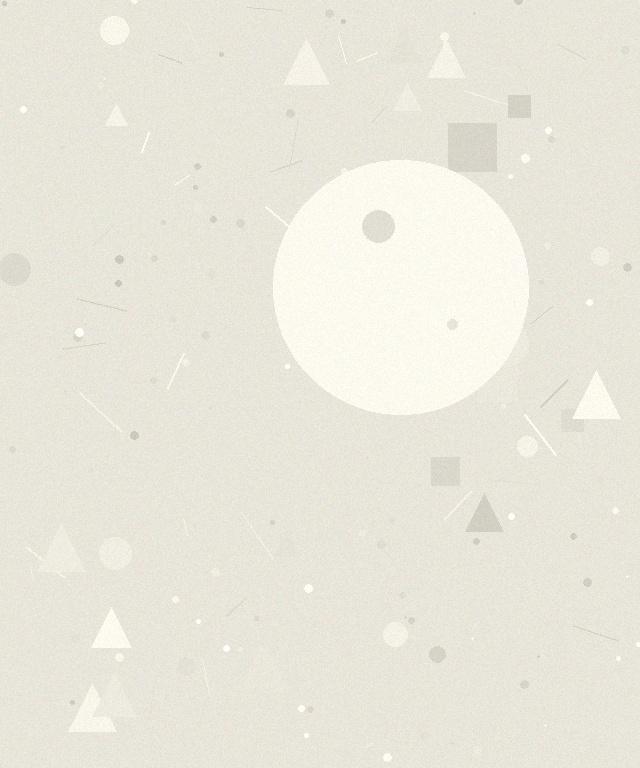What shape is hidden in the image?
A circle is hidden in the image.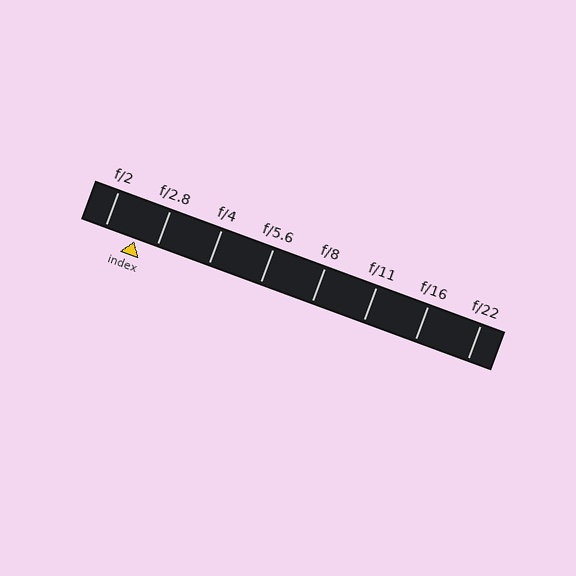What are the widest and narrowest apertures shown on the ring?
The widest aperture shown is f/2 and the narrowest is f/22.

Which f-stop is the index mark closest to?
The index mark is closest to f/2.8.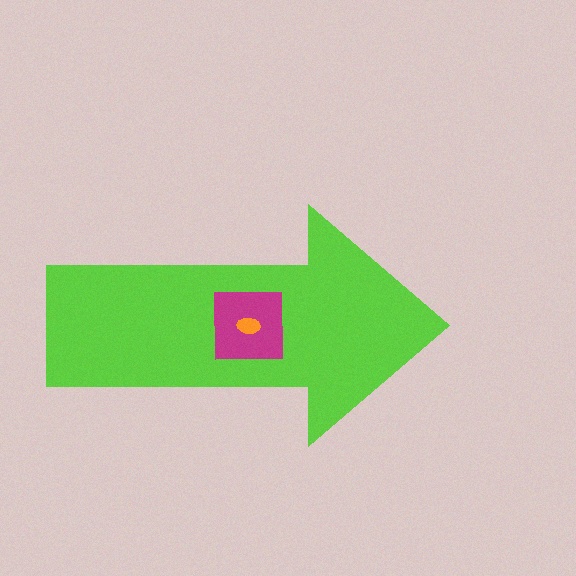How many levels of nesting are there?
3.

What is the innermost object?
The orange ellipse.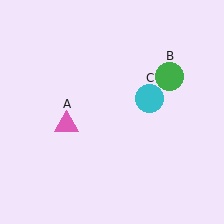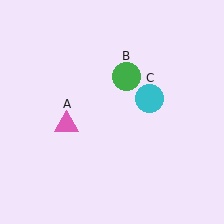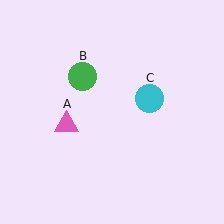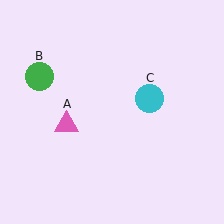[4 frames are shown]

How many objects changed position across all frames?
1 object changed position: green circle (object B).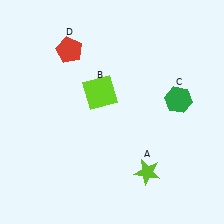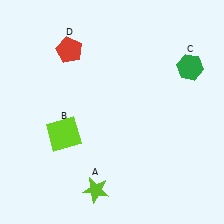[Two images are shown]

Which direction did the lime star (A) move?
The lime star (A) moved left.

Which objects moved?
The objects that moved are: the lime star (A), the lime square (B), the green hexagon (C).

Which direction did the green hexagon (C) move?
The green hexagon (C) moved up.